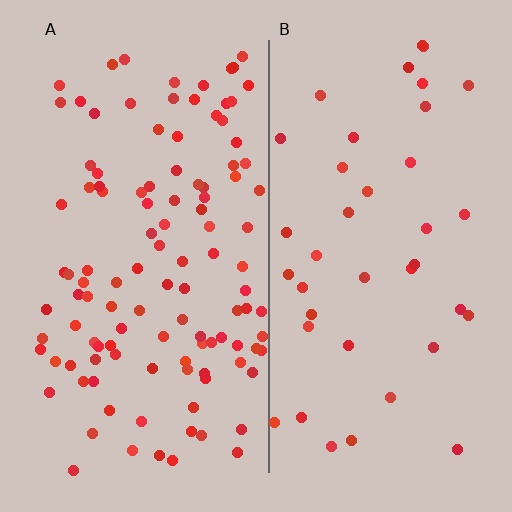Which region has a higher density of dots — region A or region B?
A (the left).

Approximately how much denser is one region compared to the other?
Approximately 2.8× — region A over region B.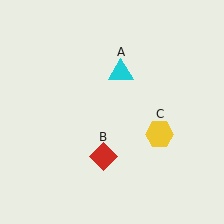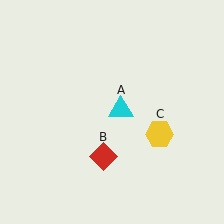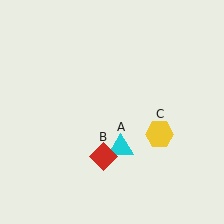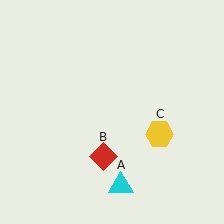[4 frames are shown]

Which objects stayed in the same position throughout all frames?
Red diamond (object B) and yellow hexagon (object C) remained stationary.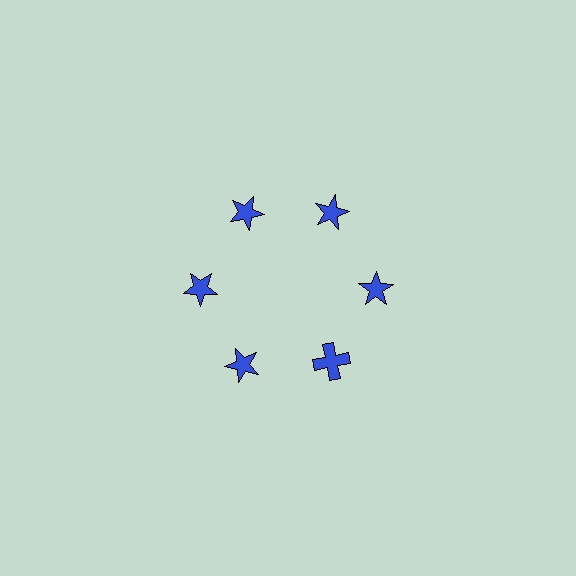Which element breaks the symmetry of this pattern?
The blue cross at roughly the 5 o'clock position breaks the symmetry. All other shapes are blue stars.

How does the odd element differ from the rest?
It has a different shape: cross instead of star.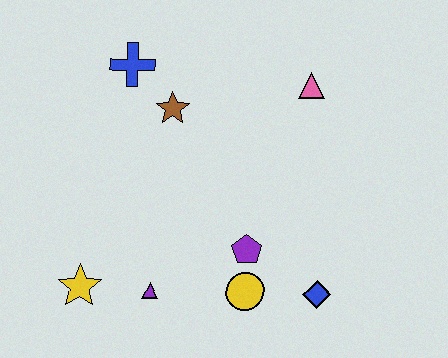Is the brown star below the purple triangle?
No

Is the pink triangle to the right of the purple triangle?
Yes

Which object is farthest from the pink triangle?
The yellow star is farthest from the pink triangle.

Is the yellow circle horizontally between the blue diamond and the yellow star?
Yes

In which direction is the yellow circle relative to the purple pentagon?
The yellow circle is below the purple pentagon.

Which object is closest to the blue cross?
The brown star is closest to the blue cross.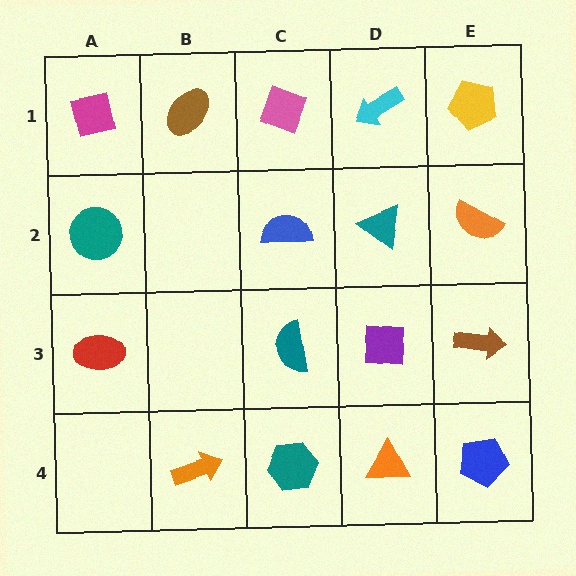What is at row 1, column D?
A cyan arrow.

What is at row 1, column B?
A brown ellipse.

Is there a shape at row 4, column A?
No, that cell is empty.